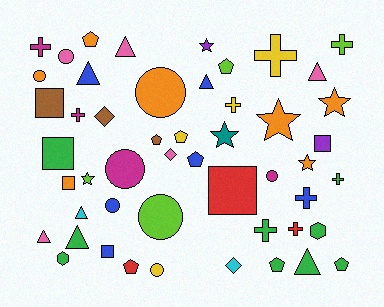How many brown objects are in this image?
There are 3 brown objects.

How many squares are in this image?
There are 6 squares.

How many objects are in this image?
There are 50 objects.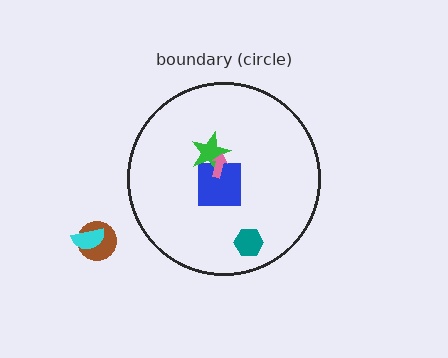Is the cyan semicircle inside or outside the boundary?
Outside.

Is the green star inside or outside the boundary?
Inside.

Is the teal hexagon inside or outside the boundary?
Inside.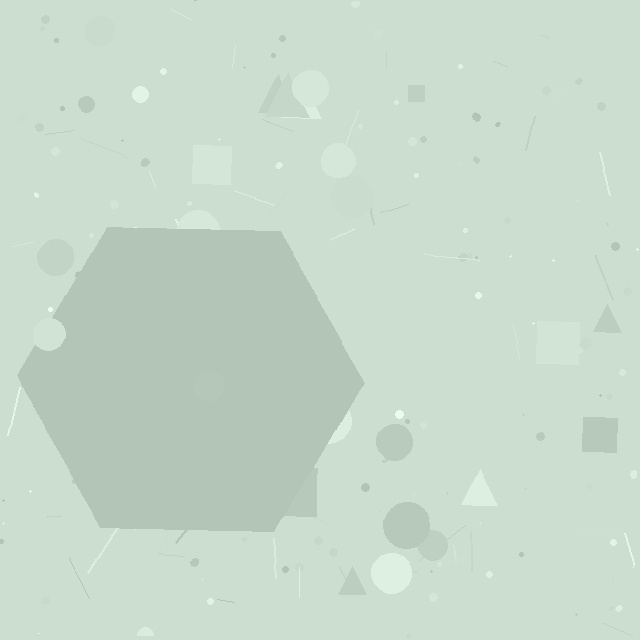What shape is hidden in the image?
A hexagon is hidden in the image.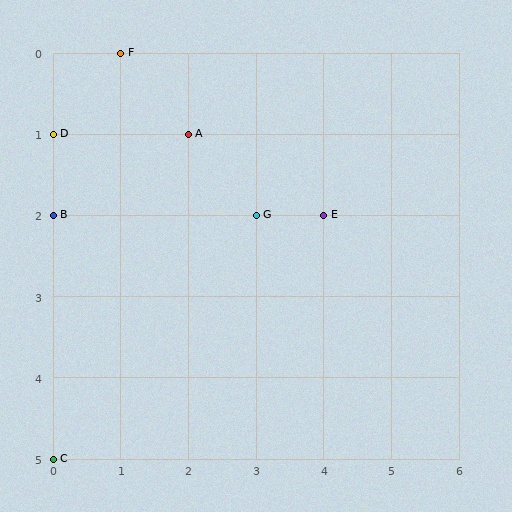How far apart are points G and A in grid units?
Points G and A are 1 column and 1 row apart (about 1.4 grid units diagonally).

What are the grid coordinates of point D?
Point D is at grid coordinates (0, 1).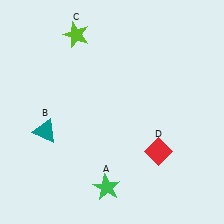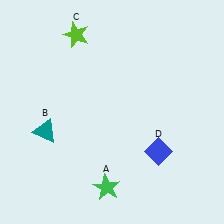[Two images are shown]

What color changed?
The diamond (D) changed from red in Image 1 to blue in Image 2.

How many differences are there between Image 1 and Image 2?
There is 1 difference between the two images.